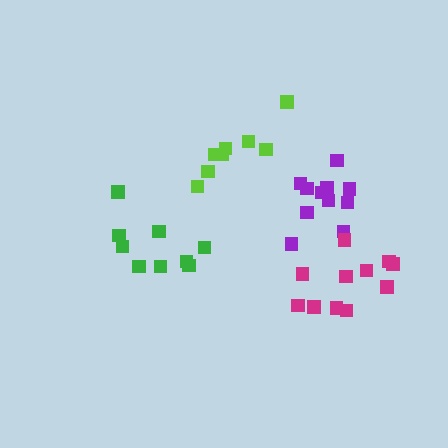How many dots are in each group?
Group 1: 8 dots, Group 2: 11 dots, Group 3: 9 dots, Group 4: 11 dots (39 total).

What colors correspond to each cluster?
The clusters are colored: lime, purple, green, magenta.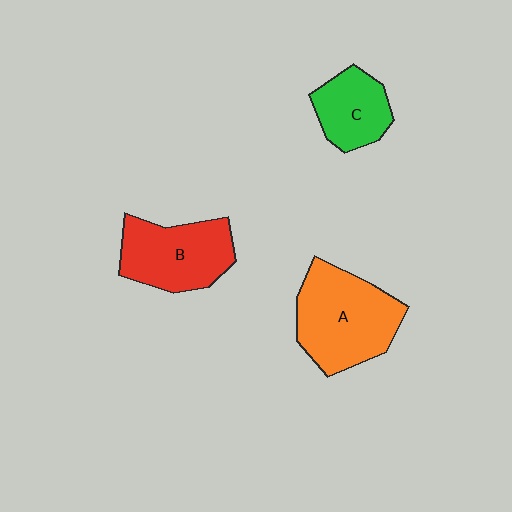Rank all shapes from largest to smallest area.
From largest to smallest: A (orange), B (red), C (green).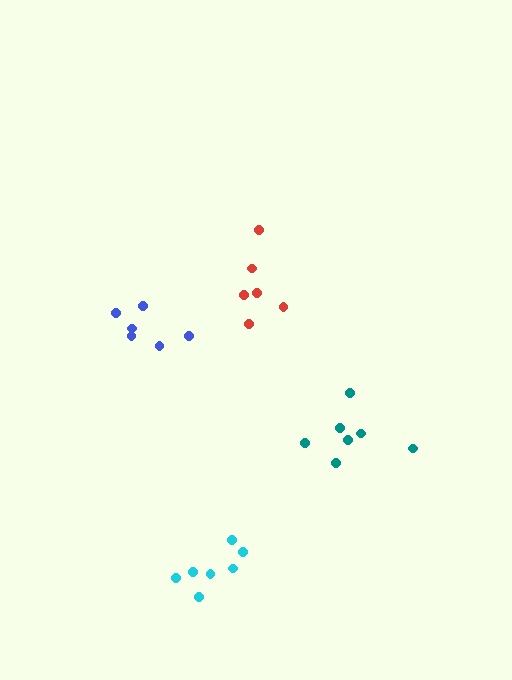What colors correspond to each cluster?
The clusters are colored: blue, red, cyan, teal.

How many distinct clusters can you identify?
There are 4 distinct clusters.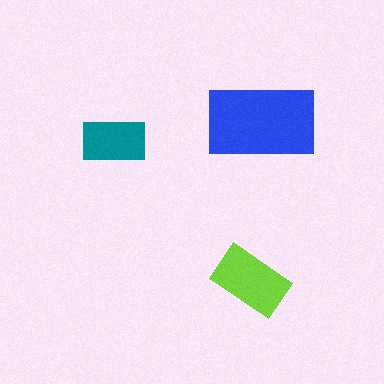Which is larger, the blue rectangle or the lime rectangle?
The blue one.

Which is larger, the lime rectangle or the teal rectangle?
The lime one.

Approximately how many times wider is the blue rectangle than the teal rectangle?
About 1.5 times wider.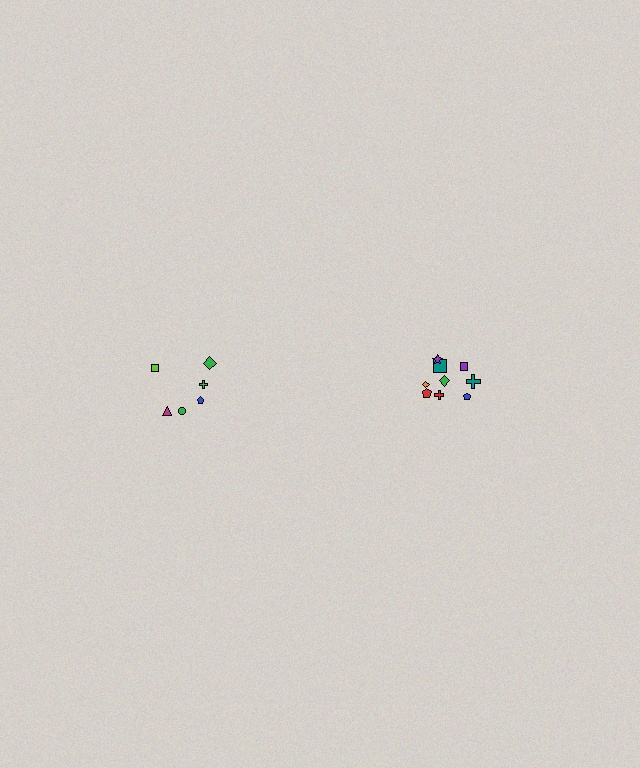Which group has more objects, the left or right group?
The right group.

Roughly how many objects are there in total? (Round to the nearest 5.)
Roughly 15 objects in total.